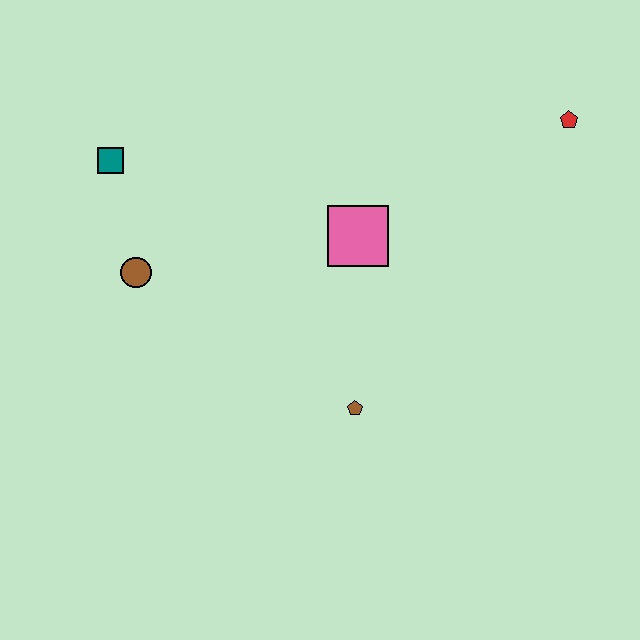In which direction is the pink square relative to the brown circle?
The pink square is to the right of the brown circle.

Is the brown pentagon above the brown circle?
No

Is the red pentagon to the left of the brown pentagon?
No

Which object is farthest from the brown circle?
The red pentagon is farthest from the brown circle.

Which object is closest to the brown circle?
The teal square is closest to the brown circle.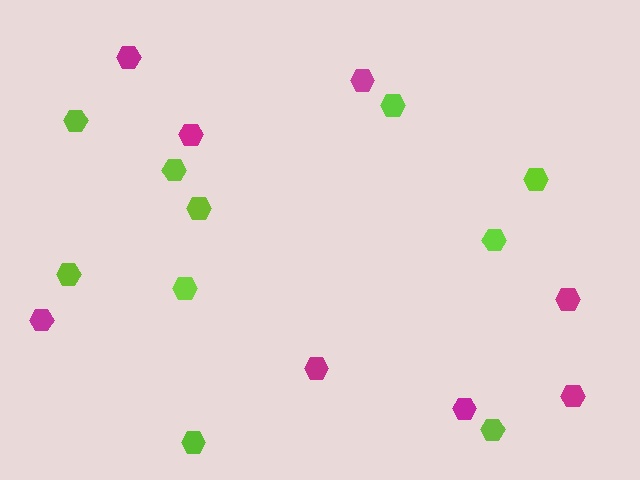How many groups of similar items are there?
There are 2 groups: one group of lime hexagons (10) and one group of magenta hexagons (8).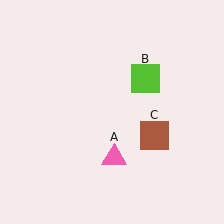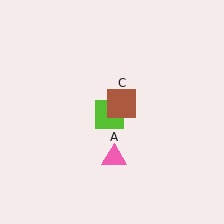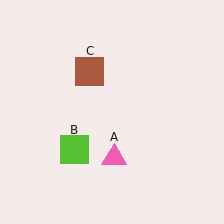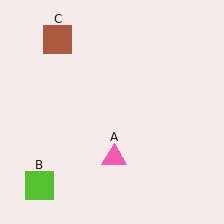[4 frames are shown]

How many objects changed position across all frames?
2 objects changed position: lime square (object B), brown square (object C).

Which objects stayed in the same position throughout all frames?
Pink triangle (object A) remained stationary.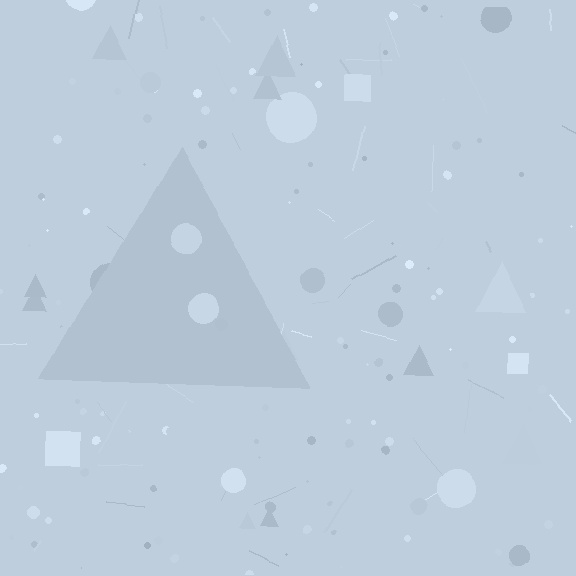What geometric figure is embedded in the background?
A triangle is embedded in the background.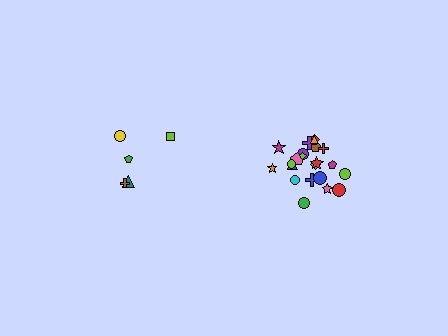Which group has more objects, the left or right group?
The right group.